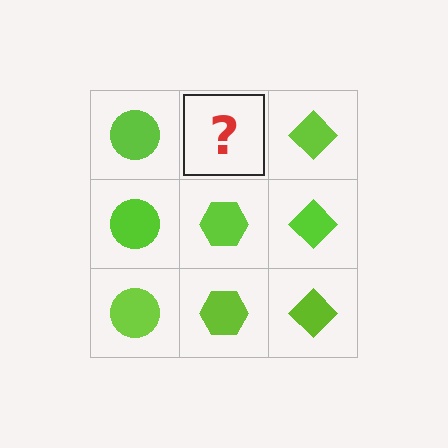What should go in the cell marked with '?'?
The missing cell should contain a lime hexagon.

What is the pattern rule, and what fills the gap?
The rule is that each column has a consistent shape. The gap should be filled with a lime hexagon.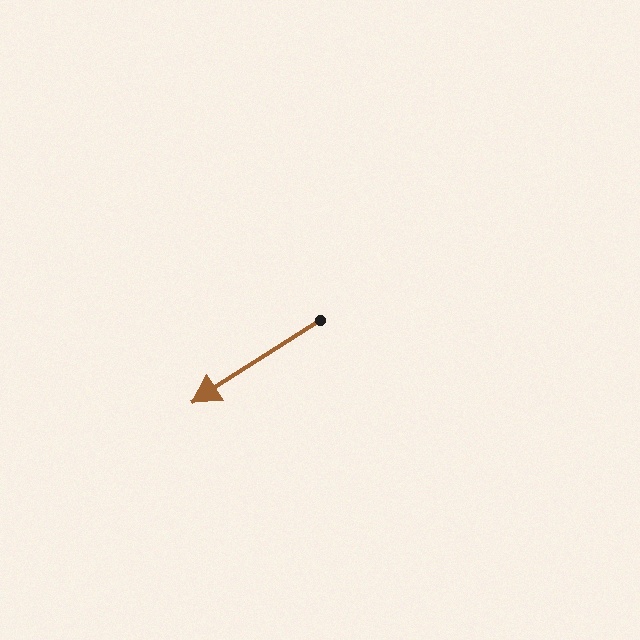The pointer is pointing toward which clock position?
Roughly 8 o'clock.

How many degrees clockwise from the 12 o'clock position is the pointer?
Approximately 237 degrees.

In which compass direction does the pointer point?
Southwest.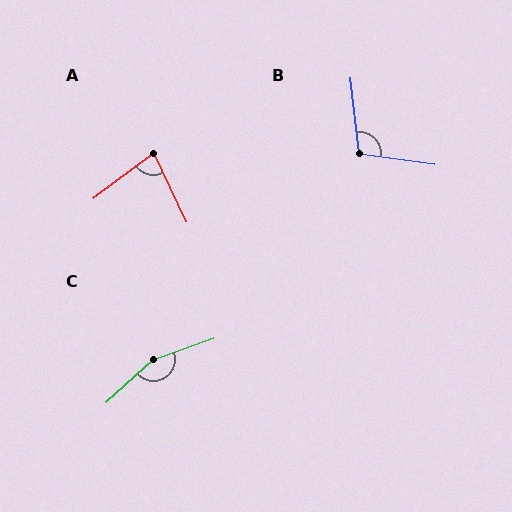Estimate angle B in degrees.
Approximately 104 degrees.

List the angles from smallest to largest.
A (79°), B (104°), C (157°).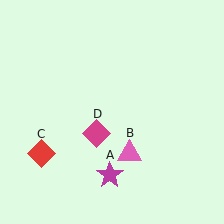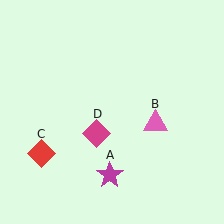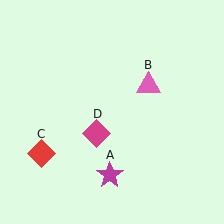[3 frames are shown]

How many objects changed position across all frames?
1 object changed position: pink triangle (object B).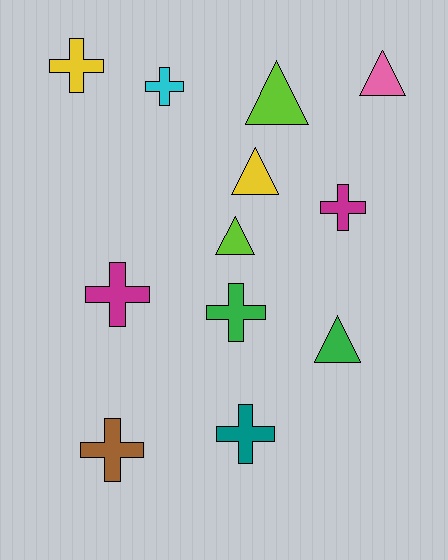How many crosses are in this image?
There are 7 crosses.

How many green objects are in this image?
There are 2 green objects.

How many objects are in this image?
There are 12 objects.